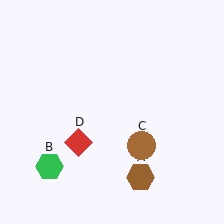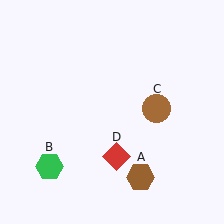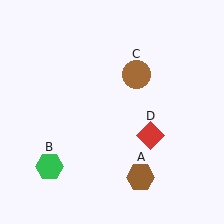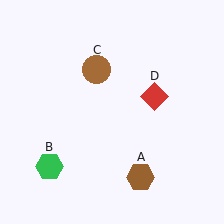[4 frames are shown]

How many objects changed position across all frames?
2 objects changed position: brown circle (object C), red diamond (object D).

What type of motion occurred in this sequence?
The brown circle (object C), red diamond (object D) rotated counterclockwise around the center of the scene.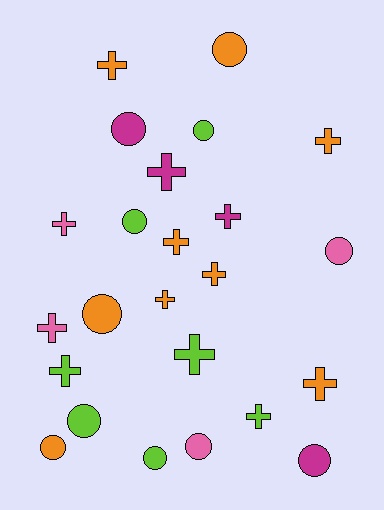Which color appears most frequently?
Orange, with 9 objects.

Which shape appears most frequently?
Cross, with 13 objects.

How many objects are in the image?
There are 24 objects.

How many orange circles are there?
There are 3 orange circles.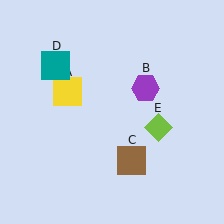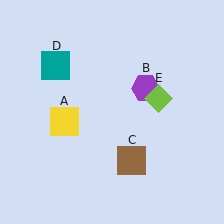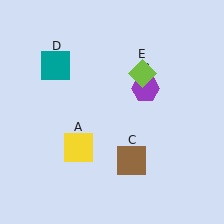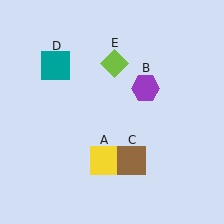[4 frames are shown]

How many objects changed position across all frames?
2 objects changed position: yellow square (object A), lime diamond (object E).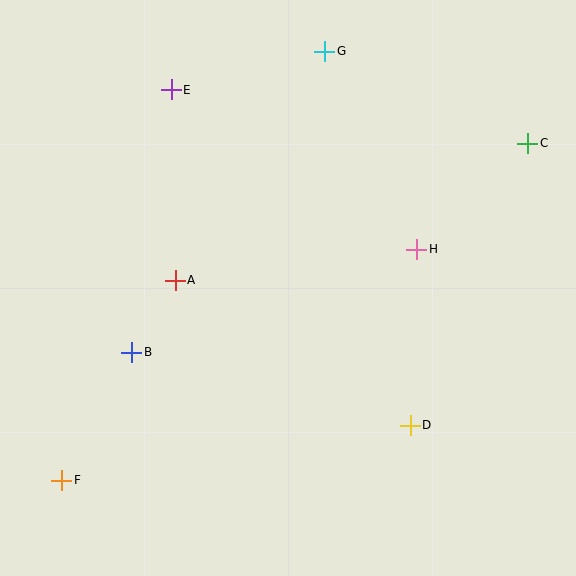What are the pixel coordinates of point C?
Point C is at (528, 143).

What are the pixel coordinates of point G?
Point G is at (325, 51).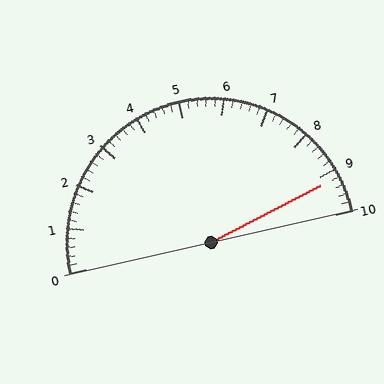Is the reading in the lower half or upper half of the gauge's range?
The reading is in the upper half of the range (0 to 10).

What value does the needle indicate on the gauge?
The needle indicates approximately 9.2.